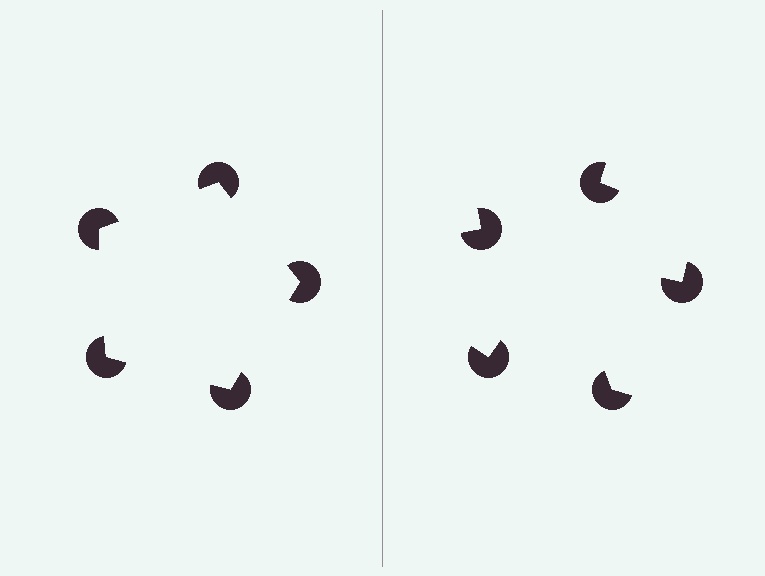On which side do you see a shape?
An illusory pentagon appears on the left side. On the right side the wedge cuts are rotated, so no coherent shape forms.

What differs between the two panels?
The pac-man discs are positioned identically on both sides; only the wedge orientations differ. On the left they align to a pentagon; on the right they are misaligned.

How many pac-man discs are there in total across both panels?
10 — 5 on each side.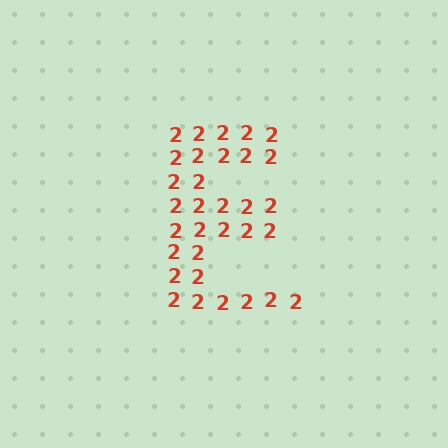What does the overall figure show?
The overall figure shows the letter E.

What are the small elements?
The small elements are digit 2's.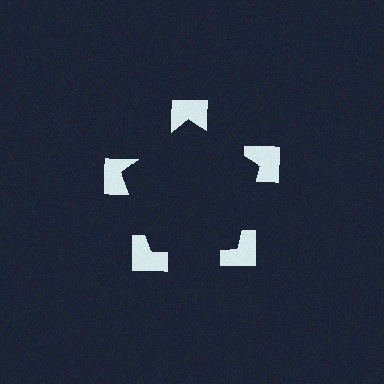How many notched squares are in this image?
There are 5 — one at each vertex of the illusory pentagon.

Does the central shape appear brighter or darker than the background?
It typically appears slightly darker than the background, even though no actual brightness change is drawn.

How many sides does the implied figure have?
5 sides.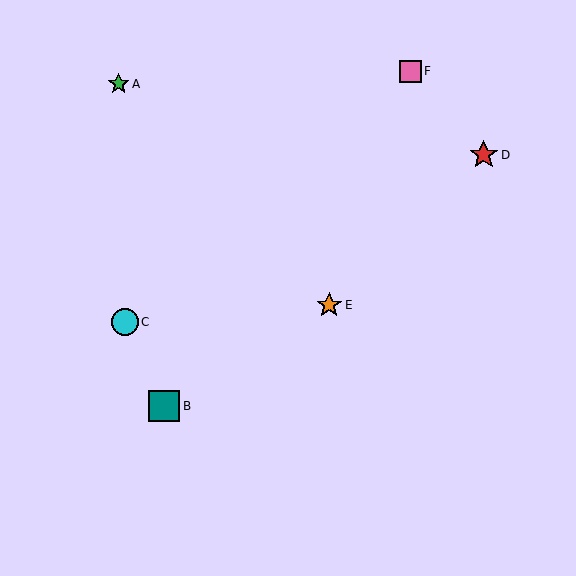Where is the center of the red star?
The center of the red star is at (484, 155).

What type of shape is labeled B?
Shape B is a teal square.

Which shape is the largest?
The teal square (labeled B) is the largest.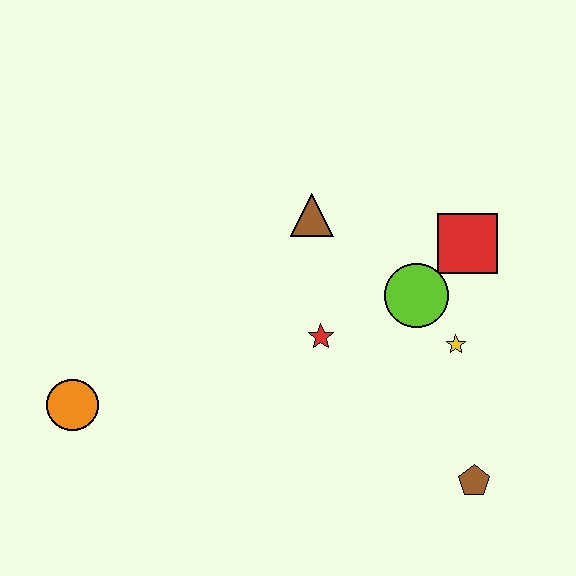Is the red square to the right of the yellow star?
Yes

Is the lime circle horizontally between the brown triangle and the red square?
Yes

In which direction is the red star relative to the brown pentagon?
The red star is to the left of the brown pentagon.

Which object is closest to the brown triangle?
The red star is closest to the brown triangle.